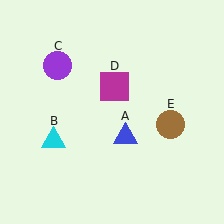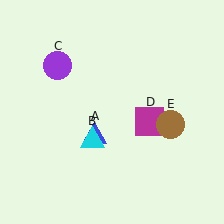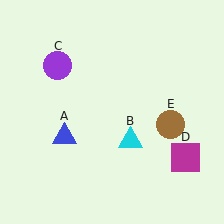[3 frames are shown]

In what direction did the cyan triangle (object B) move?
The cyan triangle (object B) moved right.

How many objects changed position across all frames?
3 objects changed position: blue triangle (object A), cyan triangle (object B), magenta square (object D).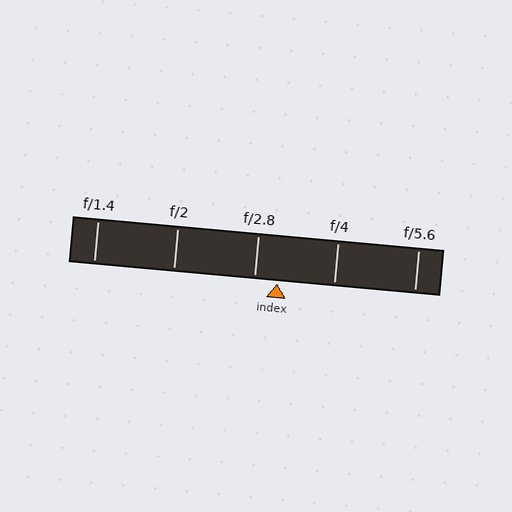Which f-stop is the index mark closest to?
The index mark is closest to f/2.8.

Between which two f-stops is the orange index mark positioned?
The index mark is between f/2.8 and f/4.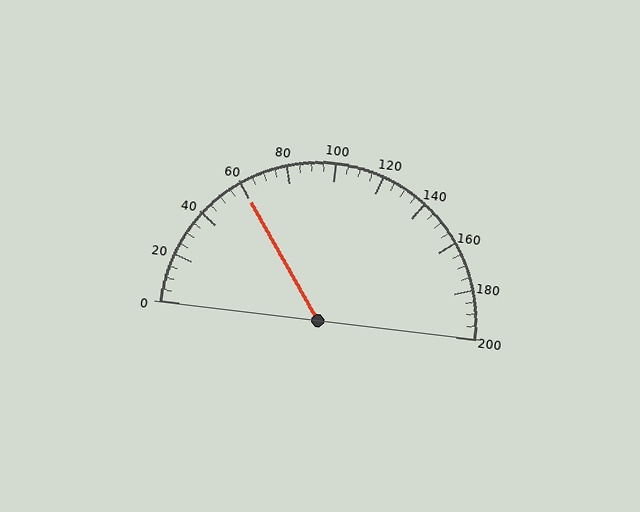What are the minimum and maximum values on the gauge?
The gauge ranges from 0 to 200.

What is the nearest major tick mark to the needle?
The nearest major tick mark is 60.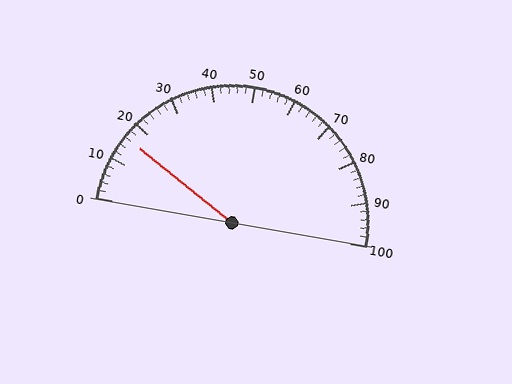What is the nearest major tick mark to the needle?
The nearest major tick mark is 20.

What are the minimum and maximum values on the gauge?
The gauge ranges from 0 to 100.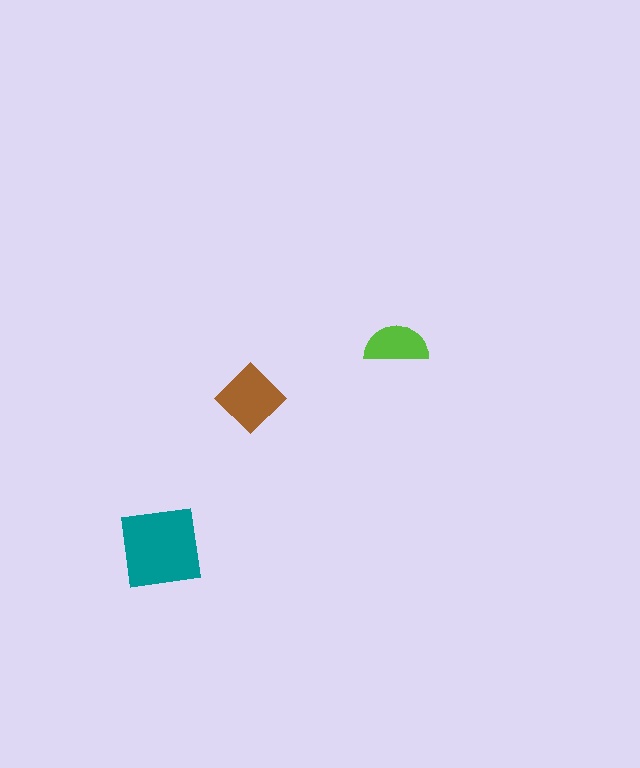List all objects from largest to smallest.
The teal square, the brown diamond, the lime semicircle.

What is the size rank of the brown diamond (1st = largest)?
2nd.